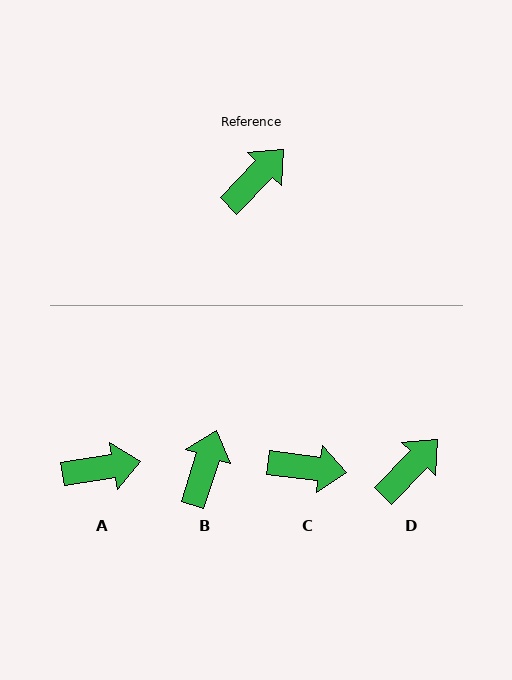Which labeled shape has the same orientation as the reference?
D.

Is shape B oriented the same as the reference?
No, it is off by about 26 degrees.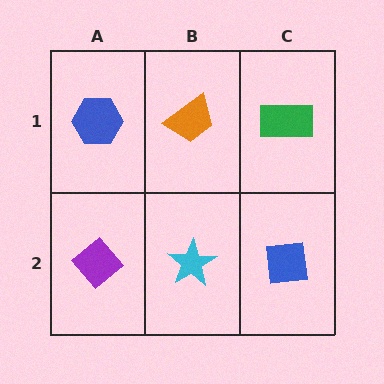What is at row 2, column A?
A purple diamond.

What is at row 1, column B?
An orange trapezoid.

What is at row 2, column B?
A cyan star.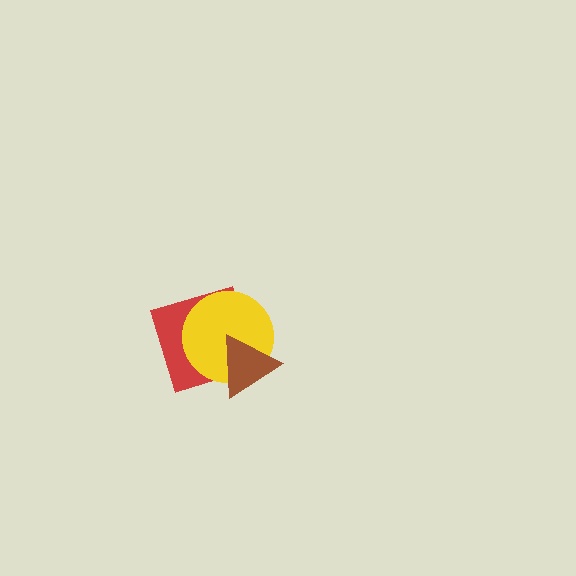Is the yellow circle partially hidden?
Yes, it is partially covered by another shape.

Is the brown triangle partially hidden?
No, no other shape covers it.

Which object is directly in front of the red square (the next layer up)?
The yellow circle is directly in front of the red square.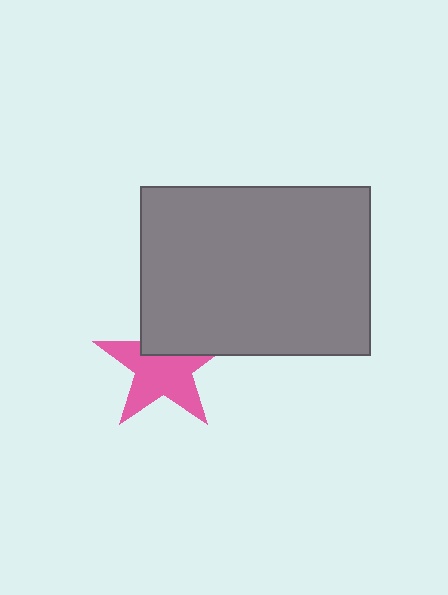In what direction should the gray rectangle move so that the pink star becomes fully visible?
The gray rectangle should move up. That is the shortest direction to clear the overlap and leave the pink star fully visible.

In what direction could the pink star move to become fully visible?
The pink star could move down. That would shift it out from behind the gray rectangle entirely.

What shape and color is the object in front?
The object in front is a gray rectangle.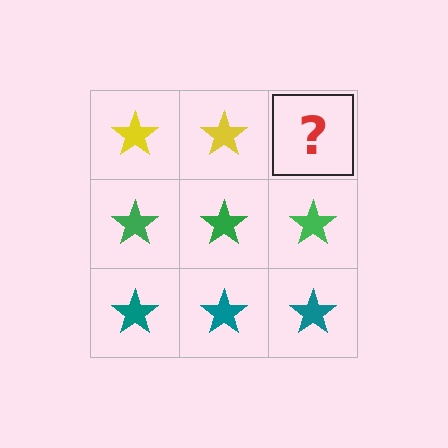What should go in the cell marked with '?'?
The missing cell should contain a yellow star.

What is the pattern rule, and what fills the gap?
The rule is that each row has a consistent color. The gap should be filled with a yellow star.